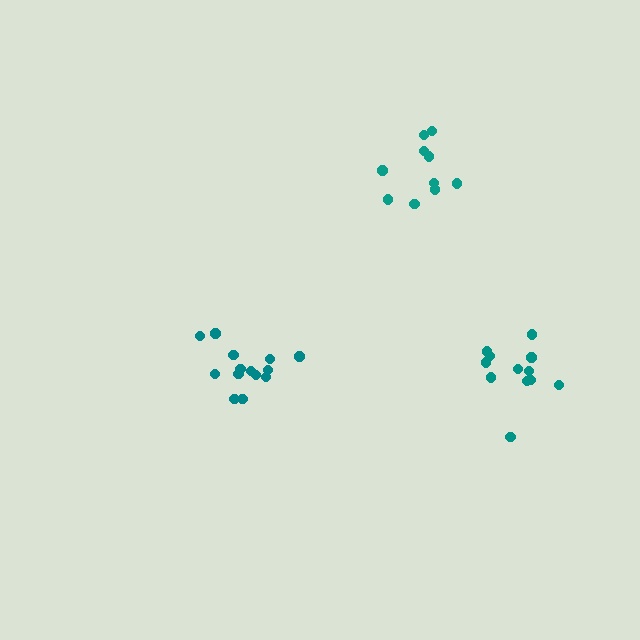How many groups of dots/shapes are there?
There are 3 groups.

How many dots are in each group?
Group 1: 15 dots, Group 2: 10 dots, Group 3: 12 dots (37 total).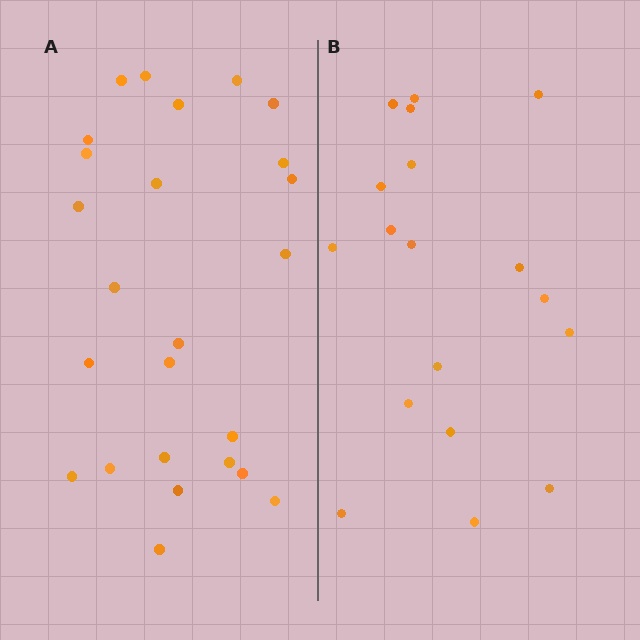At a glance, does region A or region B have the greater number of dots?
Region A (the left region) has more dots.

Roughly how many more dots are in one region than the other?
Region A has roughly 8 or so more dots than region B.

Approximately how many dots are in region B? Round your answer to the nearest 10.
About 20 dots. (The exact count is 18, which rounds to 20.)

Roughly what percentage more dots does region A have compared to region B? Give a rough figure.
About 40% more.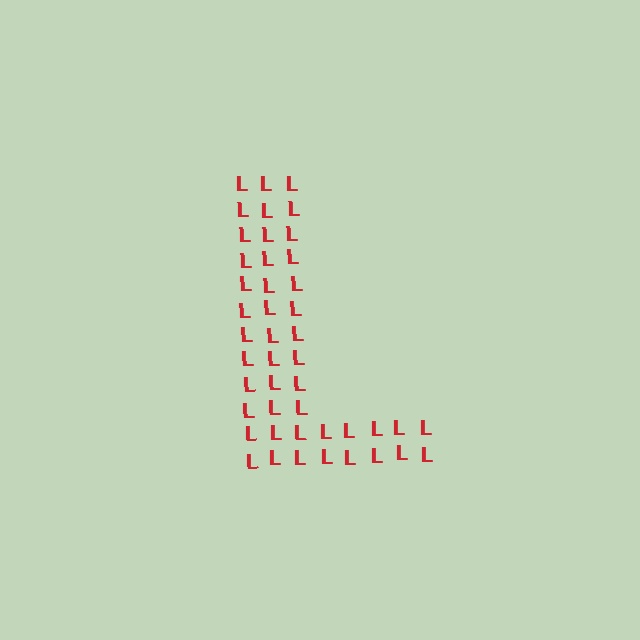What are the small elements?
The small elements are letter L's.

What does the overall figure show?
The overall figure shows the letter L.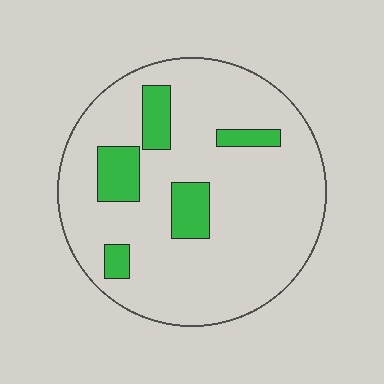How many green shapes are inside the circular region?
5.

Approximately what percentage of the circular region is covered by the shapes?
Approximately 15%.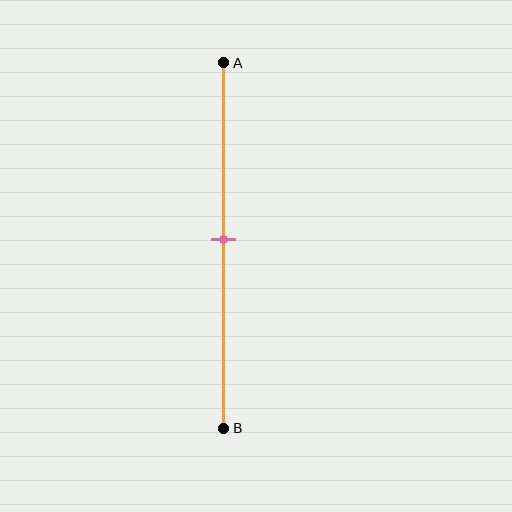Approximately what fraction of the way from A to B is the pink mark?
The pink mark is approximately 50% of the way from A to B.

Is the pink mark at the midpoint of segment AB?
Yes, the mark is approximately at the midpoint.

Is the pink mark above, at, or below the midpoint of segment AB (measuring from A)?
The pink mark is approximately at the midpoint of segment AB.